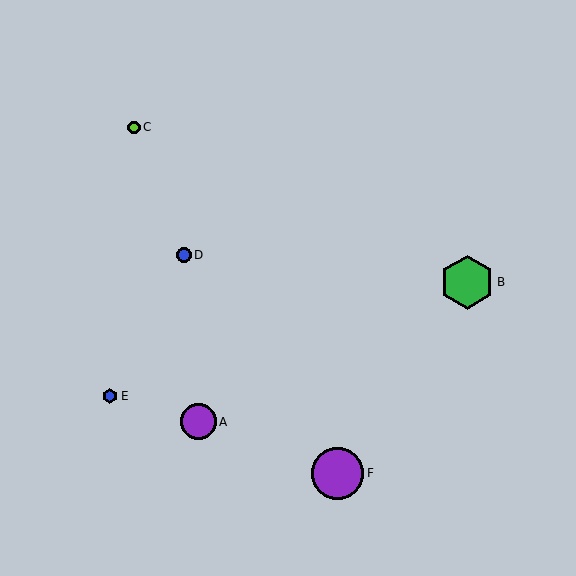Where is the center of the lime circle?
The center of the lime circle is at (133, 128).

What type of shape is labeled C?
Shape C is a lime circle.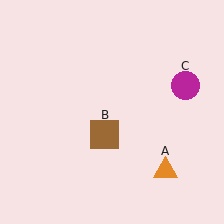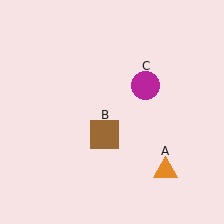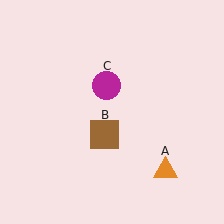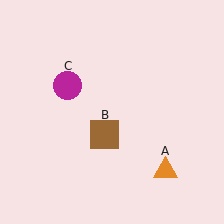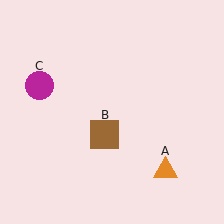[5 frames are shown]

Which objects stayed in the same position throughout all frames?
Orange triangle (object A) and brown square (object B) remained stationary.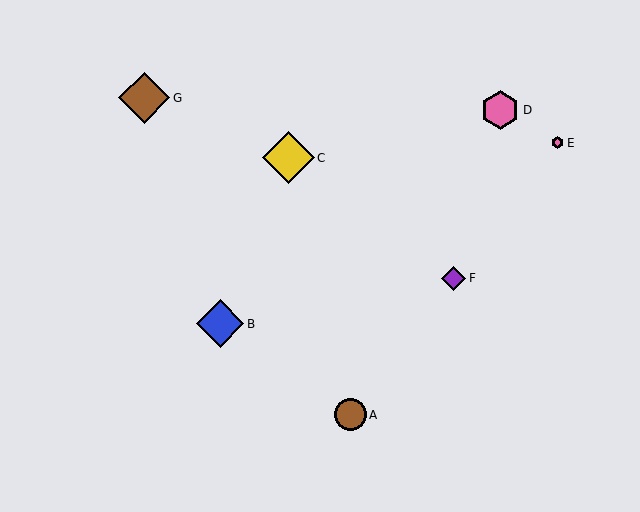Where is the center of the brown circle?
The center of the brown circle is at (350, 415).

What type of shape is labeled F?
Shape F is a purple diamond.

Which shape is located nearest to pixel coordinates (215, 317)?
The blue diamond (labeled B) at (220, 324) is nearest to that location.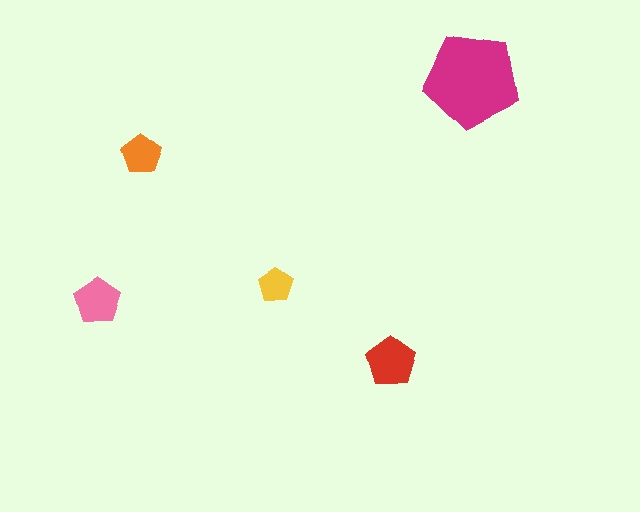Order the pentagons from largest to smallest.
the magenta one, the red one, the pink one, the orange one, the yellow one.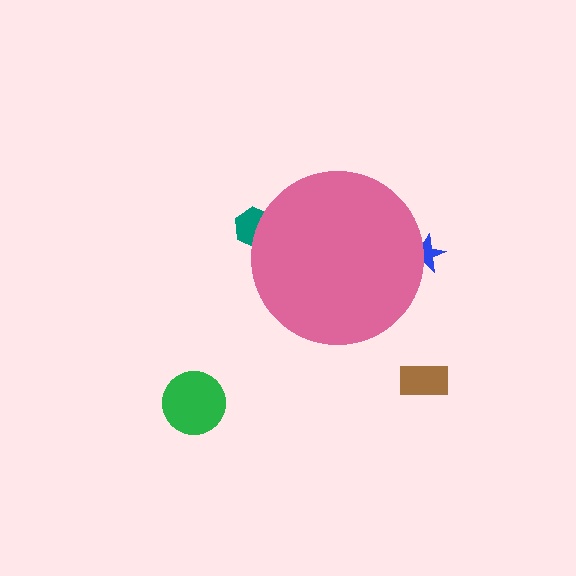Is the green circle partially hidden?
No, the green circle is fully visible.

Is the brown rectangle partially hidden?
No, the brown rectangle is fully visible.